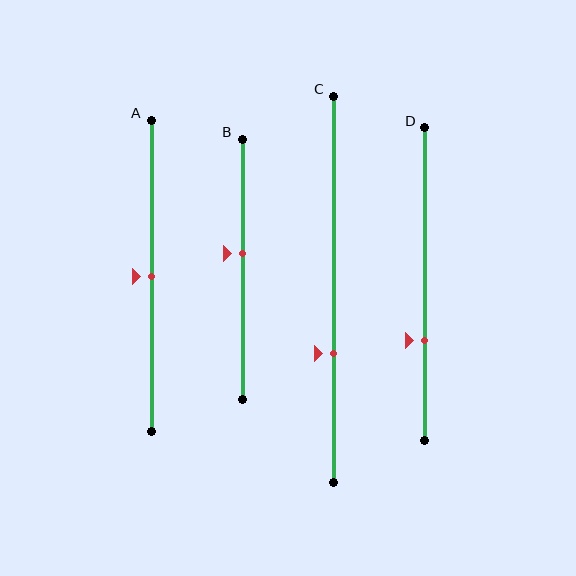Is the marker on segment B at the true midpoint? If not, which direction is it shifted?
No, the marker on segment B is shifted upward by about 6% of the segment length.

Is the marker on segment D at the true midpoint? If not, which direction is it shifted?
No, the marker on segment D is shifted downward by about 18% of the segment length.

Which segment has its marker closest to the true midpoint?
Segment A has its marker closest to the true midpoint.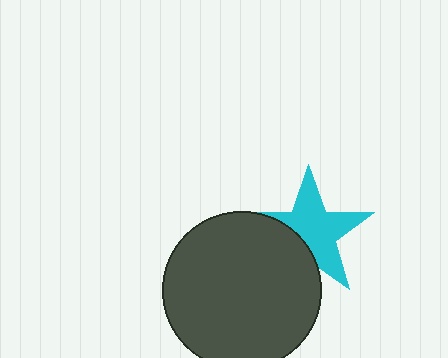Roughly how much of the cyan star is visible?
Most of it is visible (roughly 68%).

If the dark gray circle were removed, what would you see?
You would see the complete cyan star.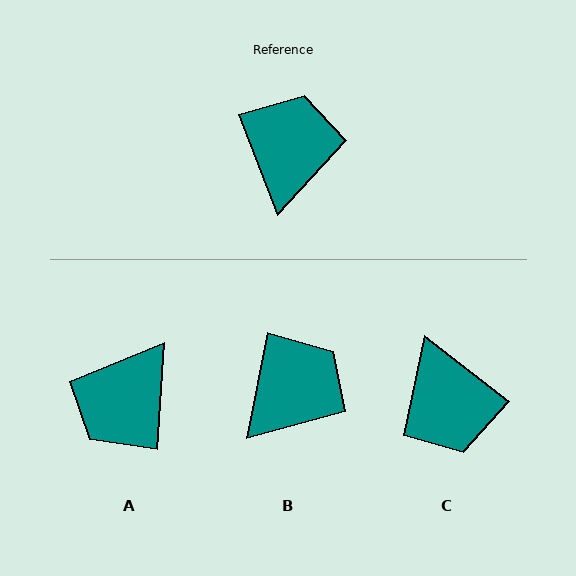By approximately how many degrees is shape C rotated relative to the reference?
Approximately 149 degrees clockwise.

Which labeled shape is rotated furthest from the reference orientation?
A, about 155 degrees away.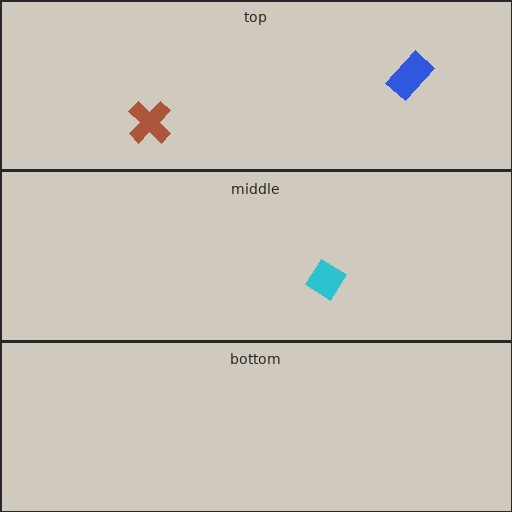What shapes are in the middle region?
The cyan diamond.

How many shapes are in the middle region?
1.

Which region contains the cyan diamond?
The middle region.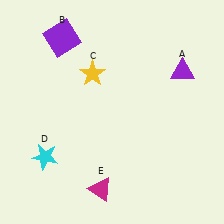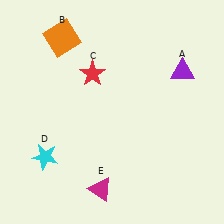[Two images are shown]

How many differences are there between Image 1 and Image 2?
There are 2 differences between the two images.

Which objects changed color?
B changed from purple to orange. C changed from yellow to red.